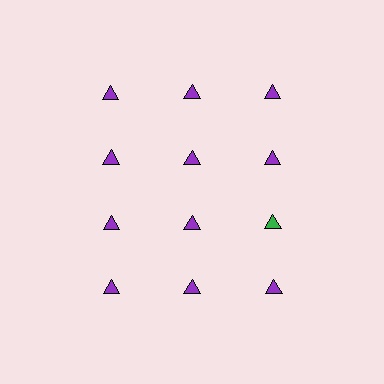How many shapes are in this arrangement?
There are 12 shapes arranged in a grid pattern.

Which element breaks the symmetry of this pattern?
The green triangle in the third row, center column breaks the symmetry. All other shapes are purple triangles.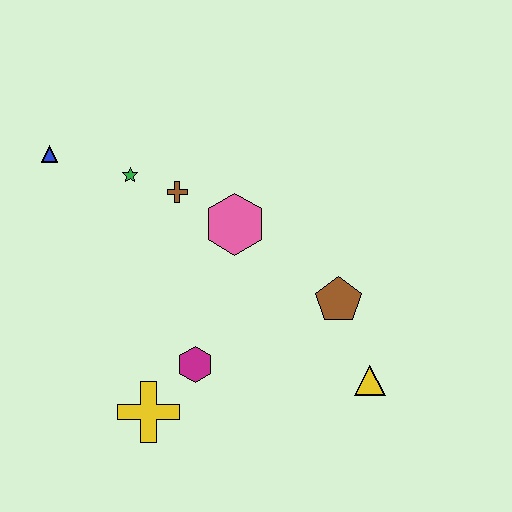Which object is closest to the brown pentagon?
The yellow triangle is closest to the brown pentagon.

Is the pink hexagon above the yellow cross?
Yes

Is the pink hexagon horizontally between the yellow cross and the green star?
No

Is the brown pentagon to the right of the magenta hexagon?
Yes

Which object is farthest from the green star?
The yellow triangle is farthest from the green star.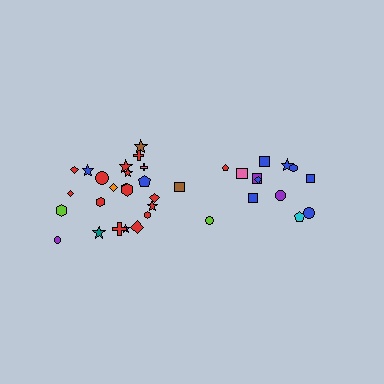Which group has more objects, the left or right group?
The left group.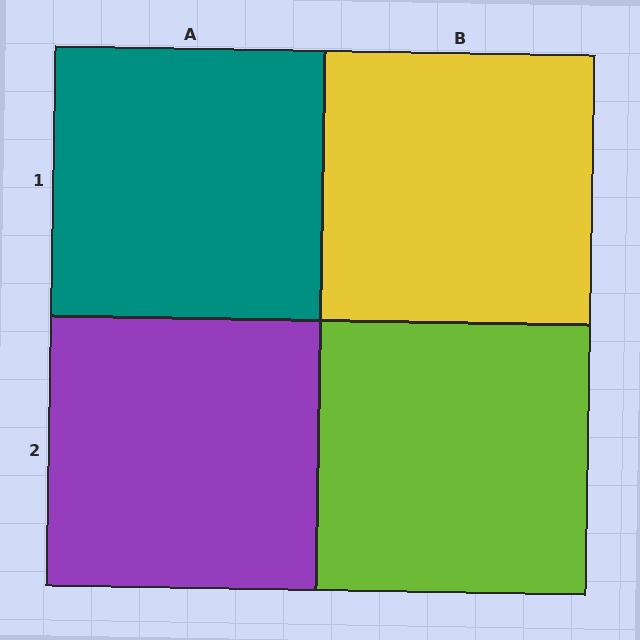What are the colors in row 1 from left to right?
Teal, yellow.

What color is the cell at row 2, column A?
Purple.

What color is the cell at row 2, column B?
Lime.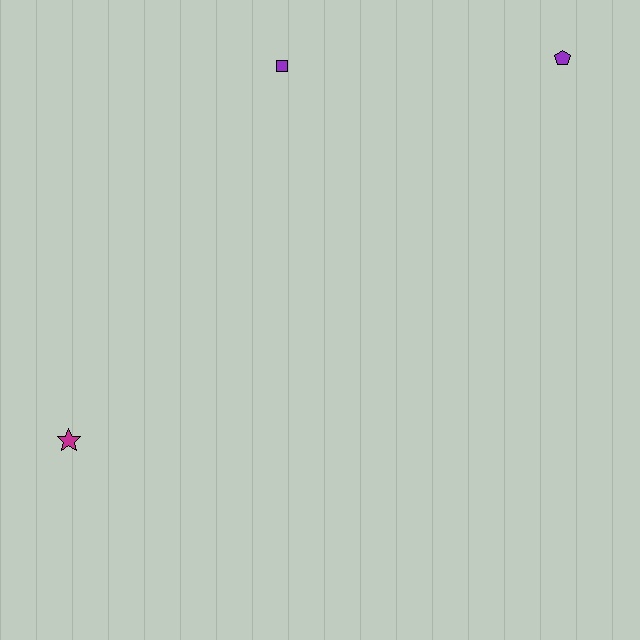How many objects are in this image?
There are 3 objects.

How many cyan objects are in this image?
There are no cyan objects.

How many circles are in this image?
There are no circles.